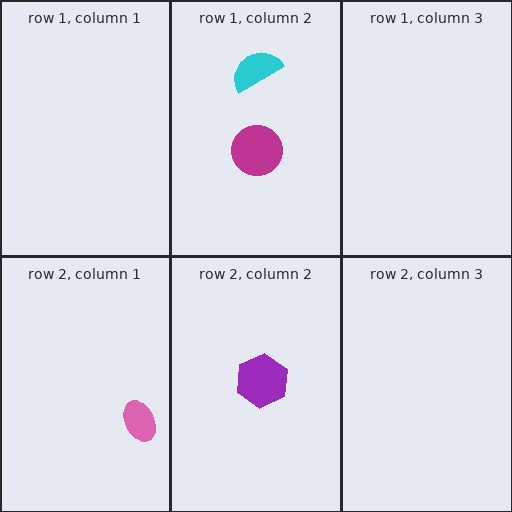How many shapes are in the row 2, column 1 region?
1.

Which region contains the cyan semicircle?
The row 1, column 2 region.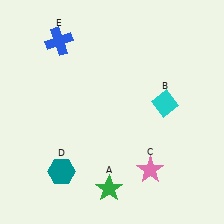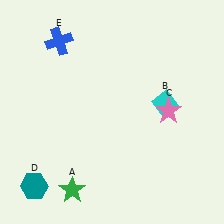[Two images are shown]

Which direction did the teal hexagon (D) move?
The teal hexagon (D) moved left.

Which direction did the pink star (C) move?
The pink star (C) moved up.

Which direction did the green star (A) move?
The green star (A) moved left.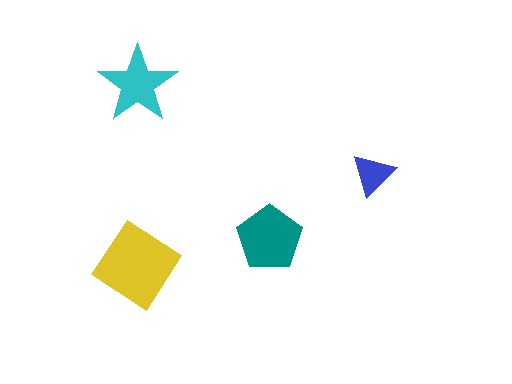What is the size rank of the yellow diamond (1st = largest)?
1st.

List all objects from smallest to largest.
The blue triangle, the cyan star, the teal pentagon, the yellow diamond.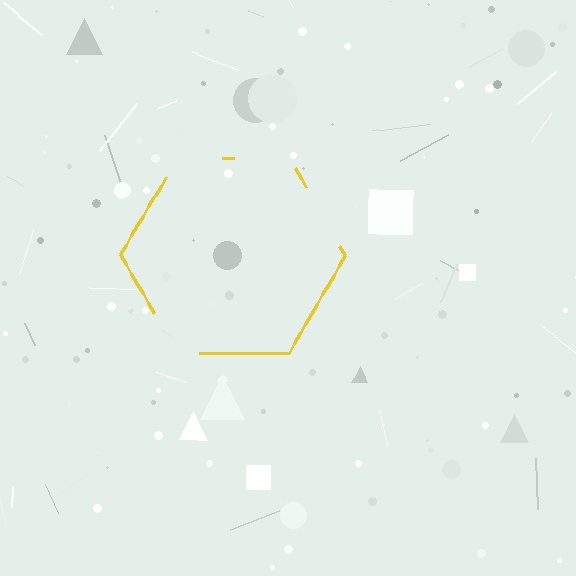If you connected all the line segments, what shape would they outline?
They would outline a hexagon.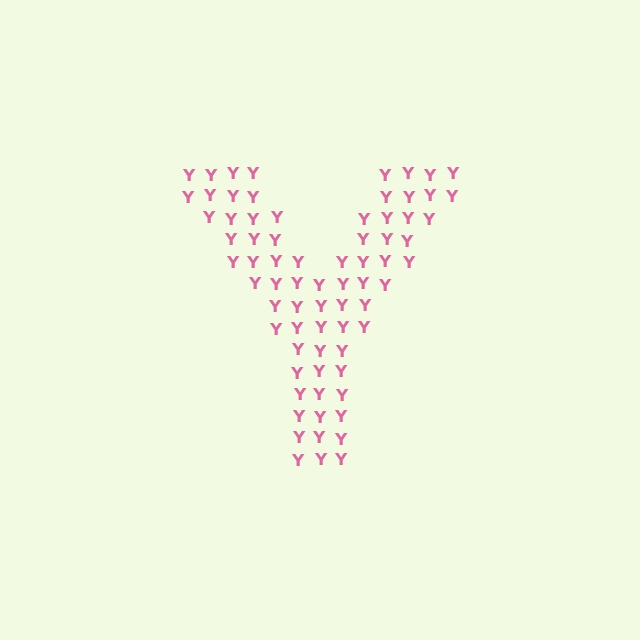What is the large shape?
The large shape is the letter Y.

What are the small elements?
The small elements are letter Y's.